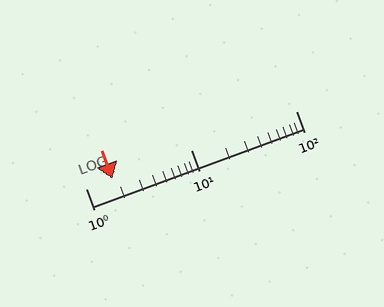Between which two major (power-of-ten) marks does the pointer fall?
The pointer is between 1 and 10.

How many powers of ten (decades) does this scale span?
The scale spans 2 decades, from 1 to 100.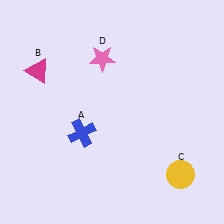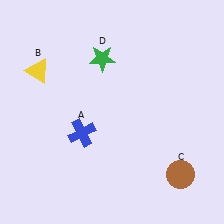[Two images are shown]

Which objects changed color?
B changed from magenta to yellow. C changed from yellow to brown. D changed from pink to green.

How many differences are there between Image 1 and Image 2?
There are 3 differences between the two images.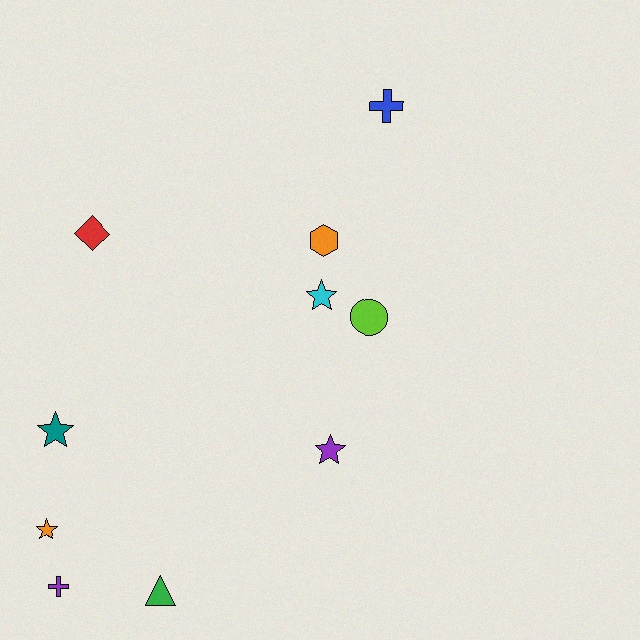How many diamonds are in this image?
There is 1 diamond.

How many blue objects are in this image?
There is 1 blue object.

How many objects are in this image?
There are 10 objects.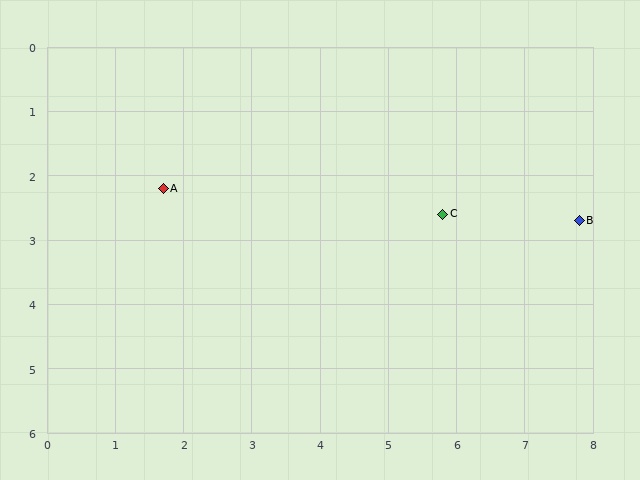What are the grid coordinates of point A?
Point A is at approximately (1.7, 2.2).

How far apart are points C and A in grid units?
Points C and A are about 4.1 grid units apart.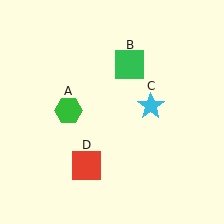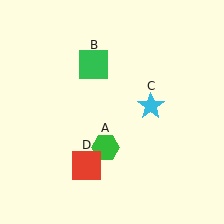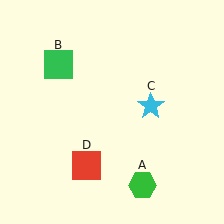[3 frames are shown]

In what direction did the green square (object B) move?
The green square (object B) moved left.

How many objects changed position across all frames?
2 objects changed position: green hexagon (object A), green square (object B).